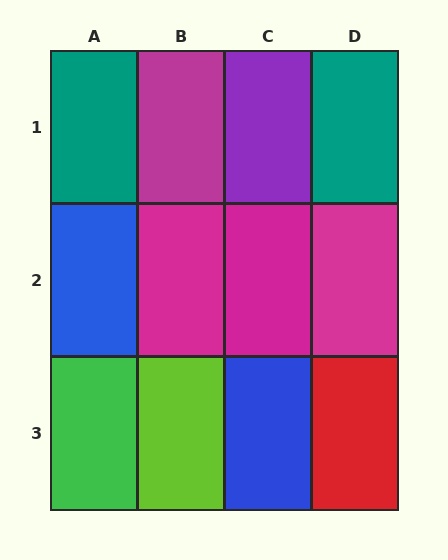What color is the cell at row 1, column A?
Teal.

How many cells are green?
1 cell is green.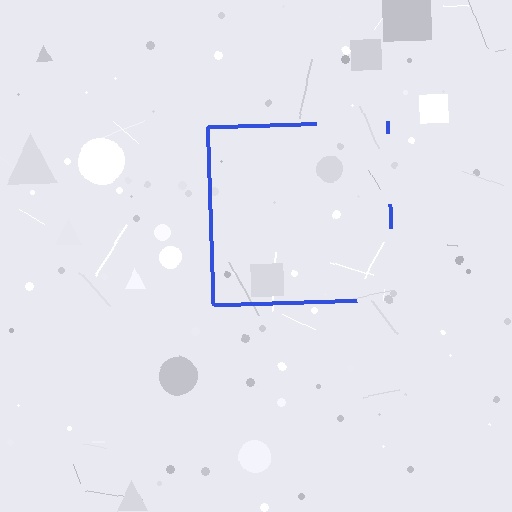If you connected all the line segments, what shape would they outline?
They would outline a square.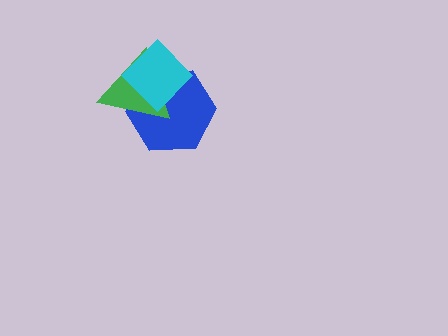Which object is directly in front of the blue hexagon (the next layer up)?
The green triangle is directly in front of the blue hexagon.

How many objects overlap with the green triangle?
2 objects overlap with the green triangle.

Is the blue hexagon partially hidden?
Yes, it is partially covered by another shape.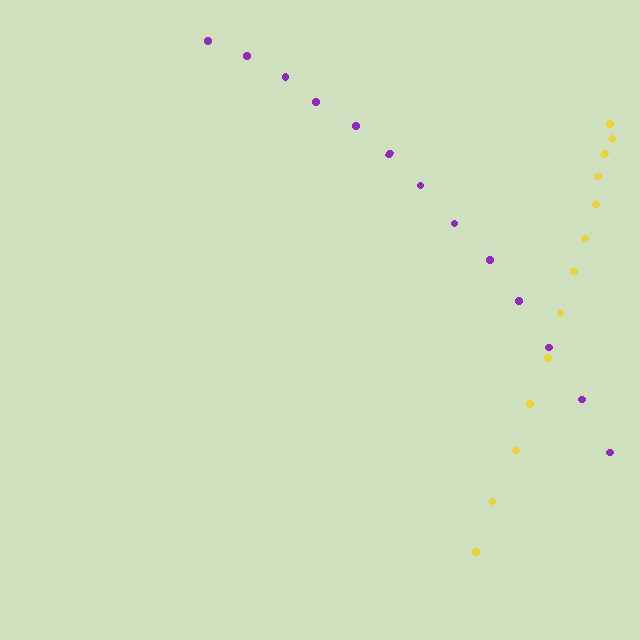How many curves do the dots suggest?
There are 2 distinct paths.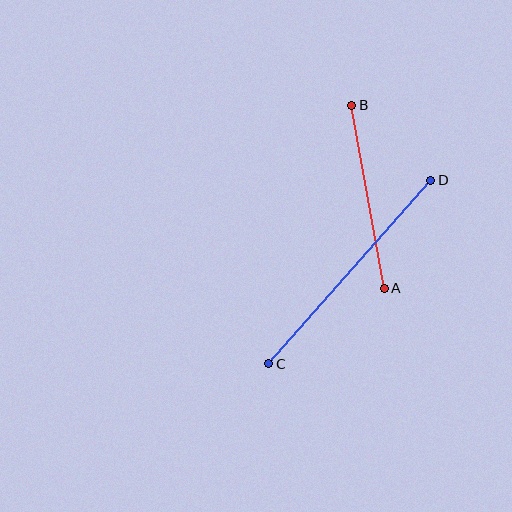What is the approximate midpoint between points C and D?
The midpoint is at approximately (350, 272) pixels.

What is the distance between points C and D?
The distance is approximately 245 pixels.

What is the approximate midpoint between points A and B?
The midpoint is at approximately (368, 197) pixels.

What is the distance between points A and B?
The distance is approximately 186 pixels.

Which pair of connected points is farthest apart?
Points C and D are farthest apart.